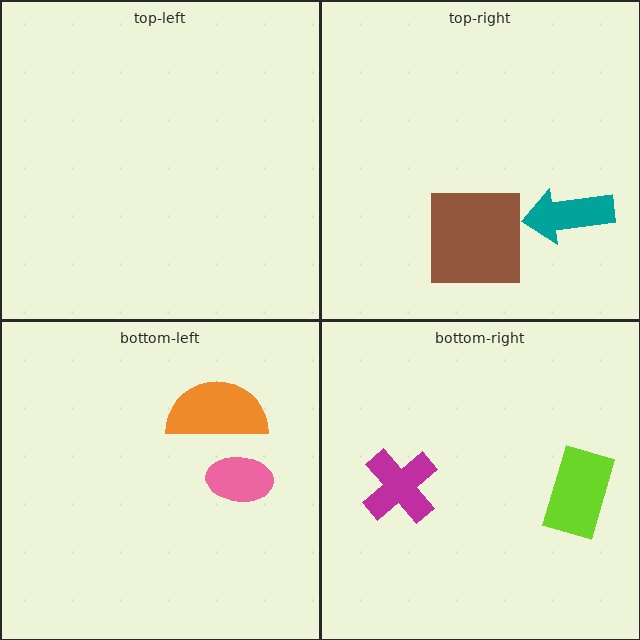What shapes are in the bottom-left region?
The orange semicircle, the pink ellipse.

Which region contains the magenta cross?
The bottom-right region.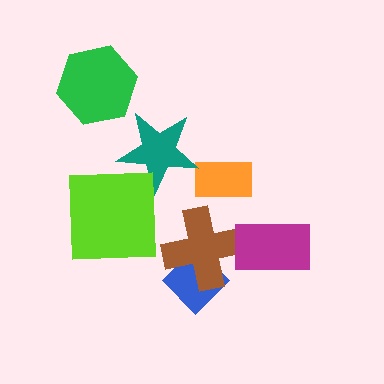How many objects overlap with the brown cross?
2 objects overlap with the brown cross.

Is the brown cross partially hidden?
Yes, it is partially covered by another shape.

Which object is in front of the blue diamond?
The brown cross is in front of the blue diamond.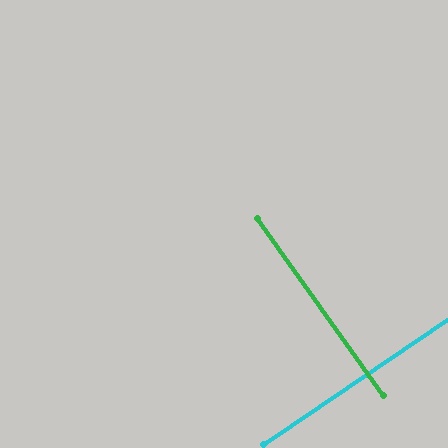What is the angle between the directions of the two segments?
Approximately 89 degrees.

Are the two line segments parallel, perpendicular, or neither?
Perpendicular — they meet at approximately 89°.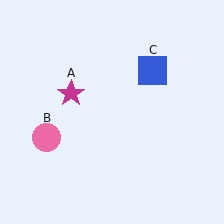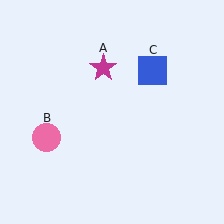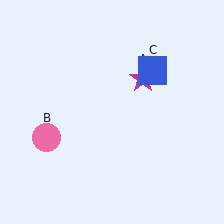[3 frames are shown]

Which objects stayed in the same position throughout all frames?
Pink circle (object B) and blue square (object C) remained stationary.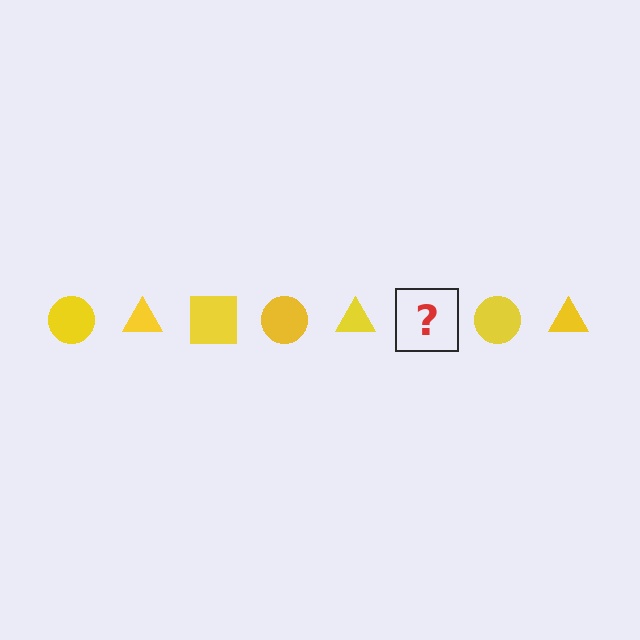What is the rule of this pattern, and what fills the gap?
The rule is that the pattern cycles through circle, triangle, square shapes in yellow. The gap should be filled with a yellow square.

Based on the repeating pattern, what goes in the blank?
The blank should be a yellow square.